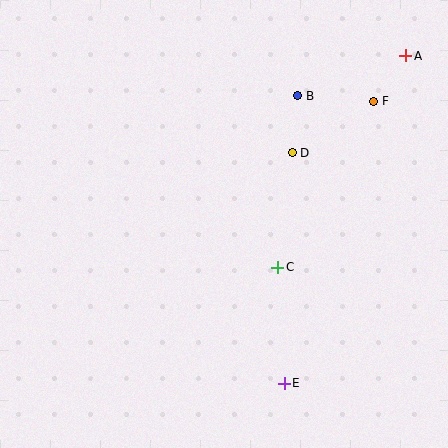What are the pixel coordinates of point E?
Point E is at (284, 383).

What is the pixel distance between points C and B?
The distance between C and B is 172 pixels.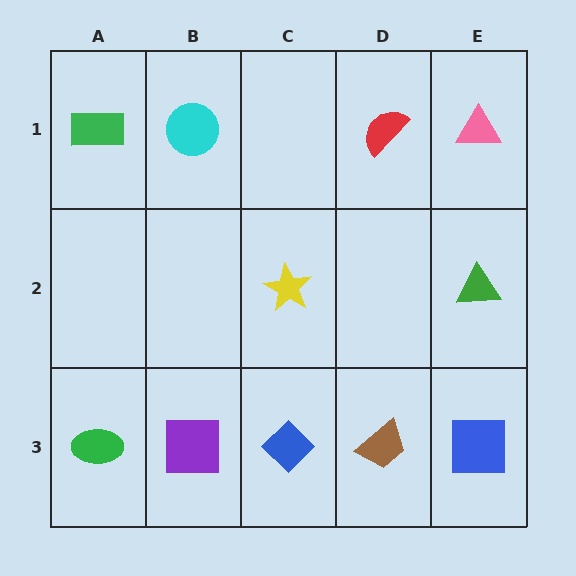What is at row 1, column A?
A green rectangle.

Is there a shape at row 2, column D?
No, that cell is empty.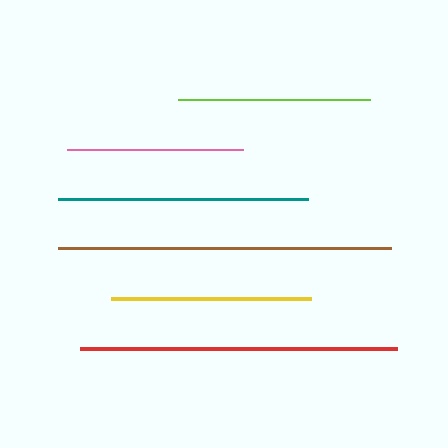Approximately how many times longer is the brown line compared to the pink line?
The brown line is approximately 1.9 times the length of the pink line.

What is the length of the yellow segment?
The yellow segment is approximately 200 pixels long.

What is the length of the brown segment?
The brown segment is approximately 333 pixels long.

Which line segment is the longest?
The brown line is the longest at approximately 333 pixels.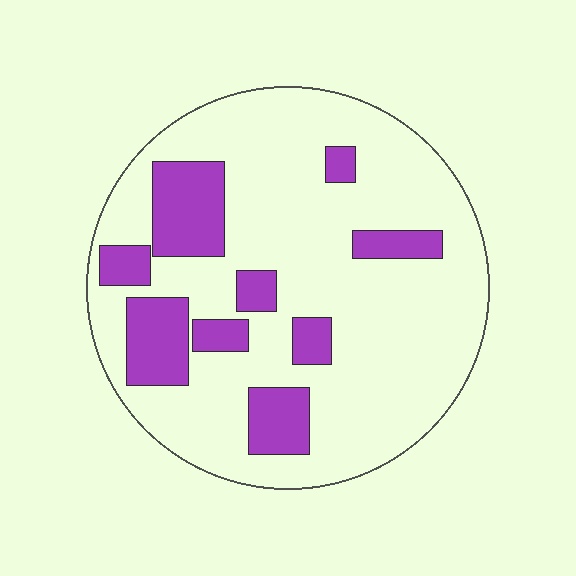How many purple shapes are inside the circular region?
9.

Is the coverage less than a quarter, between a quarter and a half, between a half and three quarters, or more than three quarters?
Less than a quarter.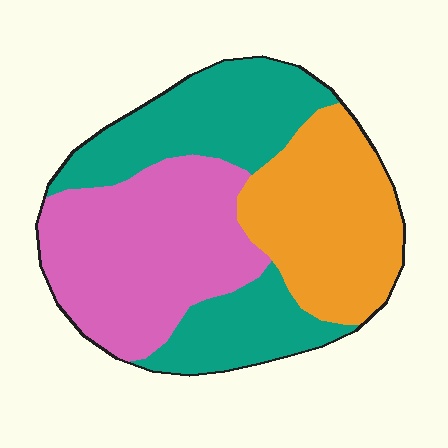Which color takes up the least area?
Orange, at roughly 30%.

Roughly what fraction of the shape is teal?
Teal takes up about three eighths (3/8) of the shape.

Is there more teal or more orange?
Teal.